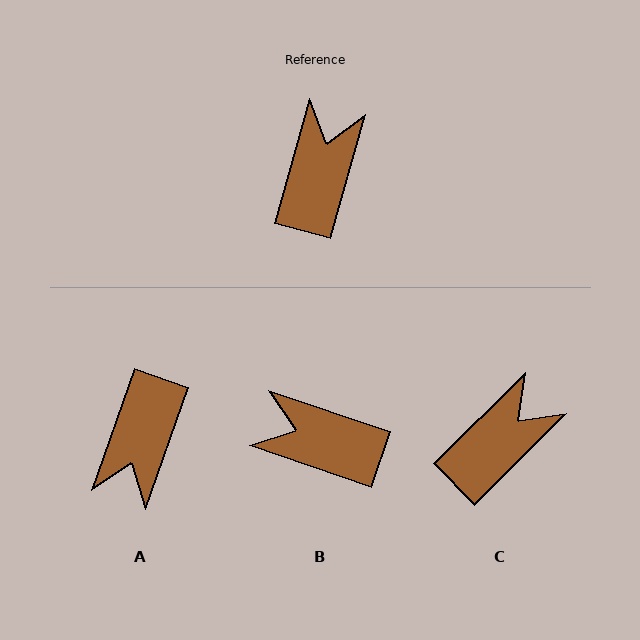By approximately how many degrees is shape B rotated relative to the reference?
Approximately 87 degrees counter-clockwise.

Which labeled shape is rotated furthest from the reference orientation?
A, about 176 degrees away.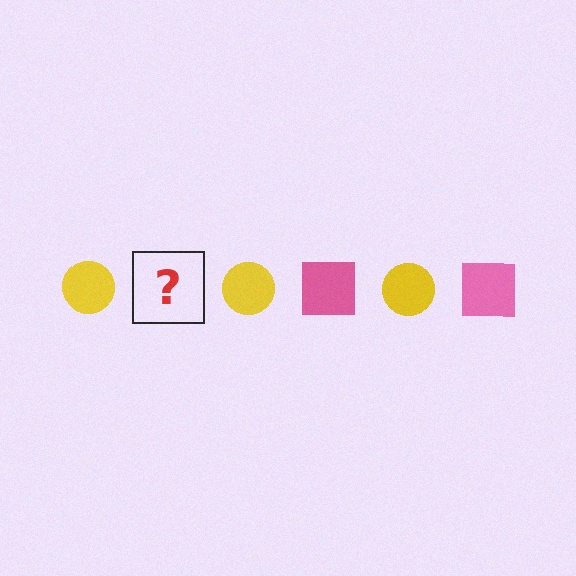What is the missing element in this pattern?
The missing element is a pink square.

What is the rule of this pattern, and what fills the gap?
The rule is that the pattern alternates between yellow circle and pink square. The gap should be filled with a pink square.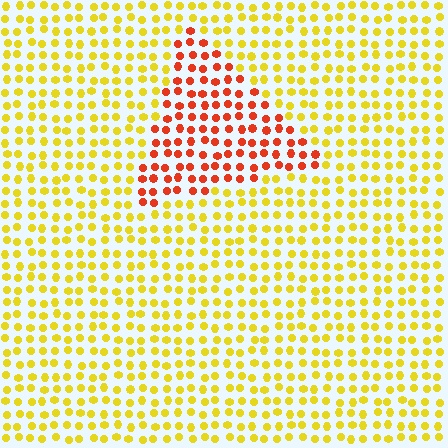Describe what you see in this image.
The image is filled with small yellow elements in a uniform arrangement. A triangle-shaped region is visible where the elements are tinted to a slightly different hue, forming a subtle color boundary.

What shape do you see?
I see a triangle.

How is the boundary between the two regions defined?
The boundary is defined purely by a slight shift in hue (about 48 degrees). Spacing, size, and orientation are identical on both sides.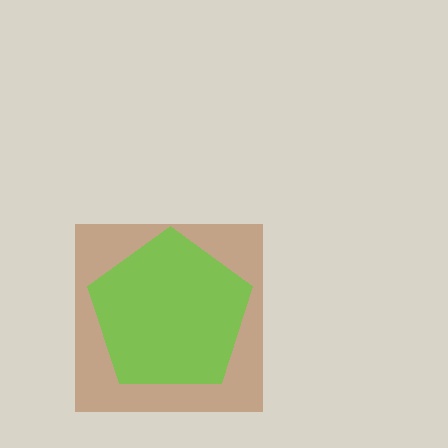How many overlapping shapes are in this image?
There are 2 overlapping shapes in the image.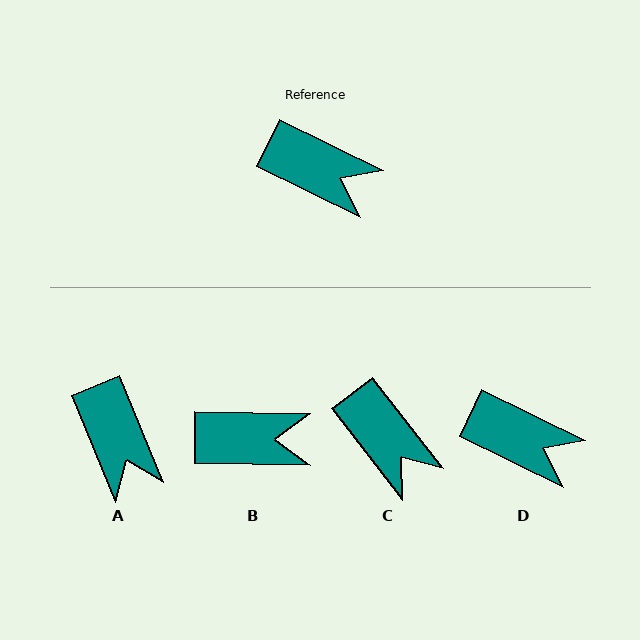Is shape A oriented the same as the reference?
No, it is off by about 41 degrees.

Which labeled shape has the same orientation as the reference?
D.